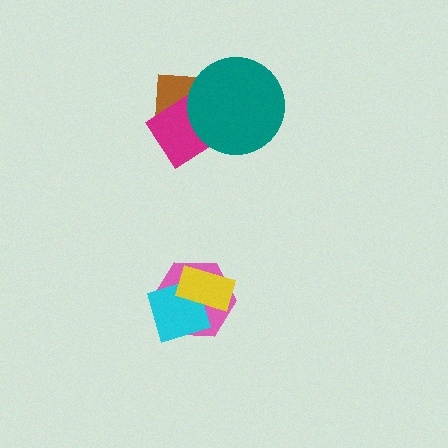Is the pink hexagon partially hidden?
Yes, it is partially covered by another shape.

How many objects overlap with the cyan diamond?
2 objects overlap with the cyan diamond.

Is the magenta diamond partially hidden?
Yes, it is partially covered by another shape.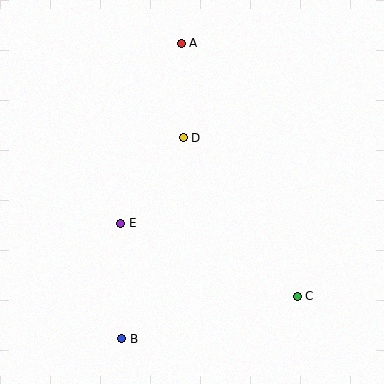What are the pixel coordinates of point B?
Point B is at (122, 339).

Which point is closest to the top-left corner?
Point A is closest to the top-left corner.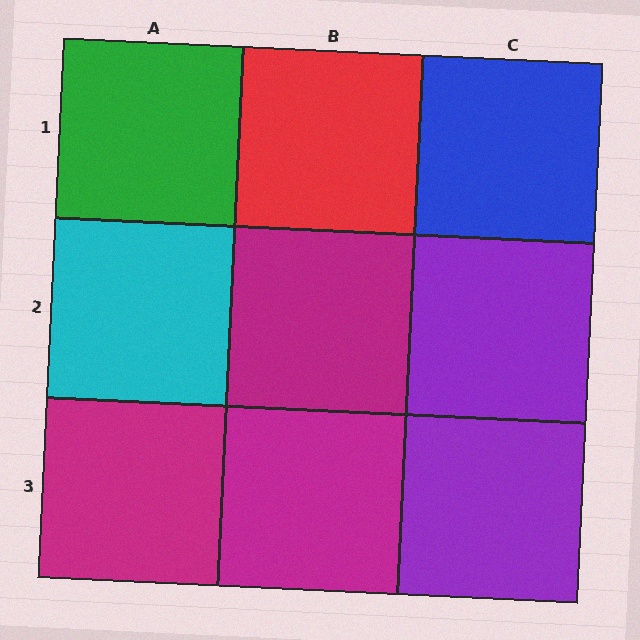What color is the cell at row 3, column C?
Purple.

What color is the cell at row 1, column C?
Blue.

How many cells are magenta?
3 cells are magenta.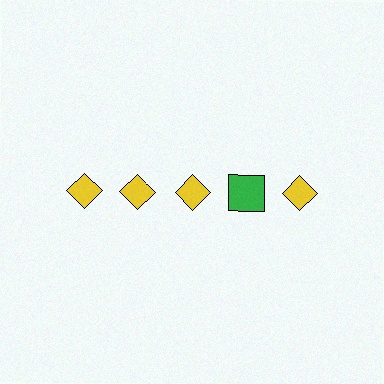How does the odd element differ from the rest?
It differs in both color (green instead of yellow) and shape (square instead of diamond).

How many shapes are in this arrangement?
There are 5 shapes arranged in a grid pattern.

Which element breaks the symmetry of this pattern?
The green square in the top row, second from right column breaks the symmetry. All other shapes are yellow diamonds.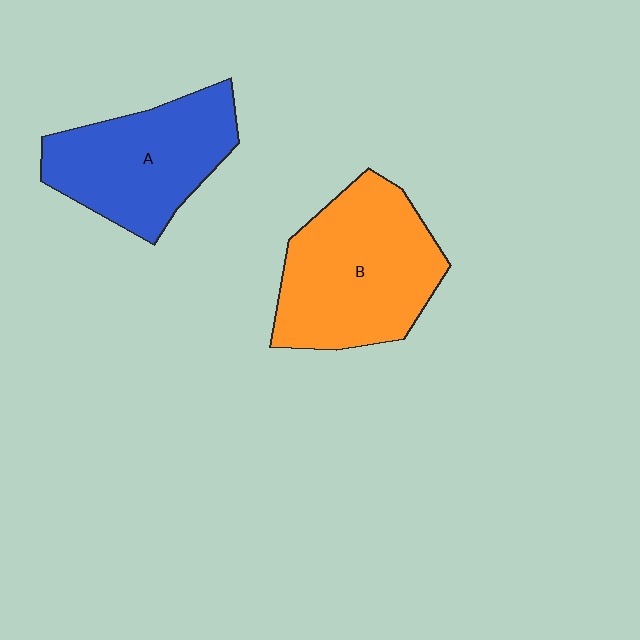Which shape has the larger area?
Shape B (orange).